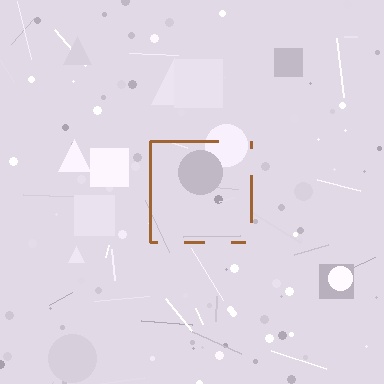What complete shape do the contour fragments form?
The contour fragments form a square.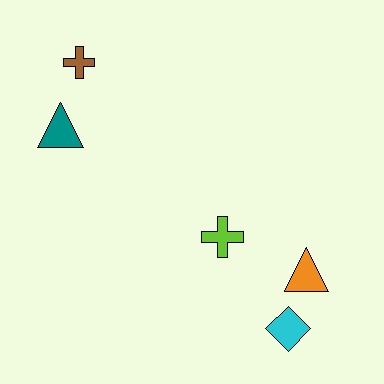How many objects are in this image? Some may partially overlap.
There are 5 objects.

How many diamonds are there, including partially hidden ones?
There is 1 diamond.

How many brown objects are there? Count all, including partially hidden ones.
There is 1 brown object.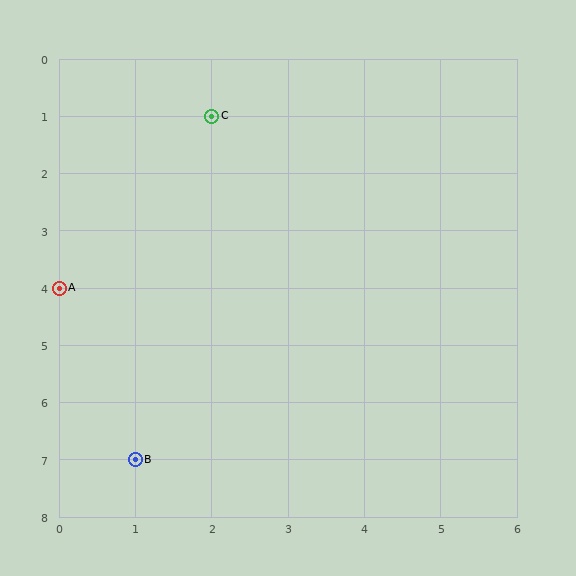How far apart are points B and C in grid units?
Points B and C are 1 column and 6 rows apart (about 6.1 grid units diagonally).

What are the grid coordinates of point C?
Point C is at grid coordinates (2, 1).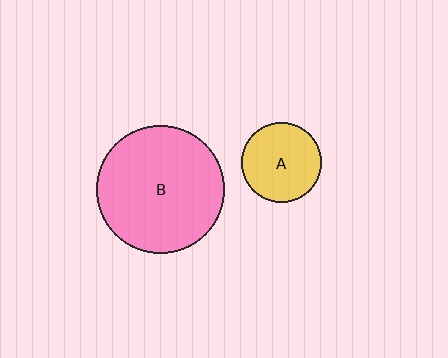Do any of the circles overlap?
No, none of the circles overlap.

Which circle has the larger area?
Circle B (pink).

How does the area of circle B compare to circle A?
Approximately 2.6 times.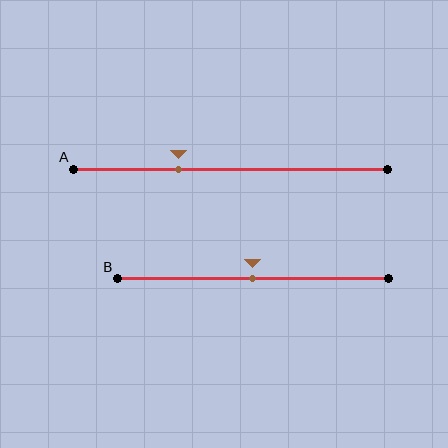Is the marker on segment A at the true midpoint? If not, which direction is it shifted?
No, the marker on segment A is shifted to the left by about 16% of the segment length.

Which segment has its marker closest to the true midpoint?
Segment B has its marker closest to the true midpoint.